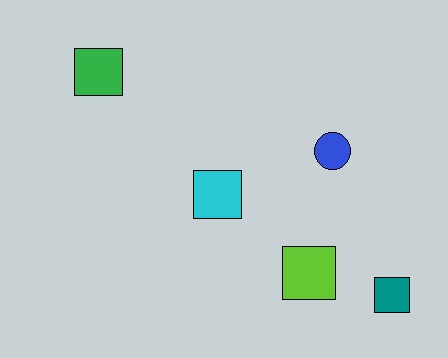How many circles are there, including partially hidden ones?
There is 1 circle.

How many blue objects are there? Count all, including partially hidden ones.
There is 1 blue object.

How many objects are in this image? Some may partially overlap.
There are 5 objects.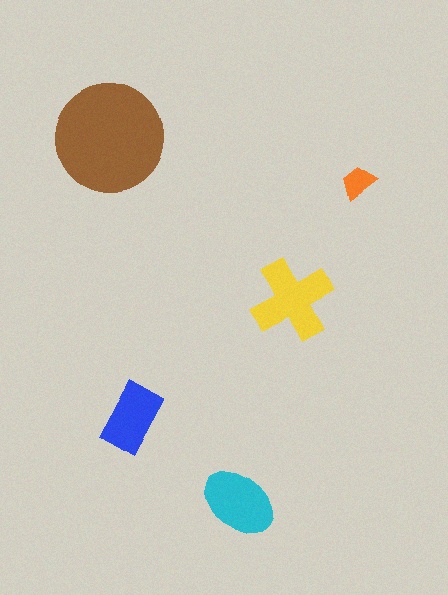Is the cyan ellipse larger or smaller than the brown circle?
Smaller.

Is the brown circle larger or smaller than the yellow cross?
Larger.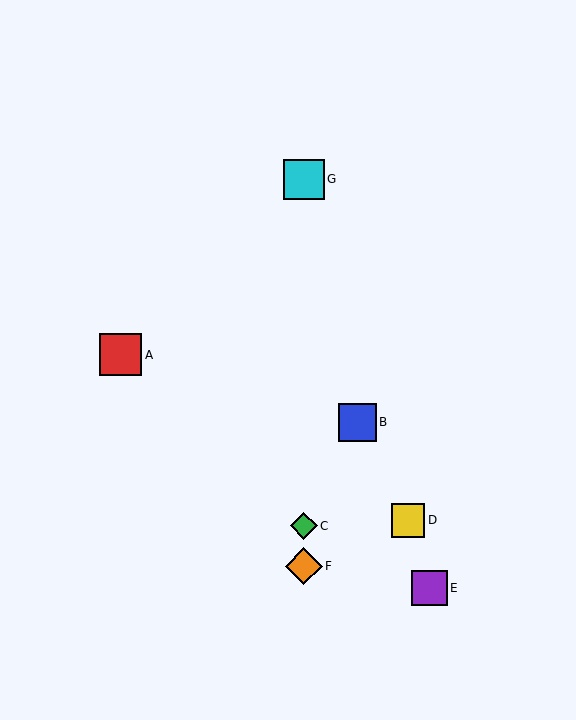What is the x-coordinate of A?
Object A is at x≈121.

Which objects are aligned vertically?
Objects C, F, G are aligned vertically.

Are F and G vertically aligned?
Yes, both are at x≈304.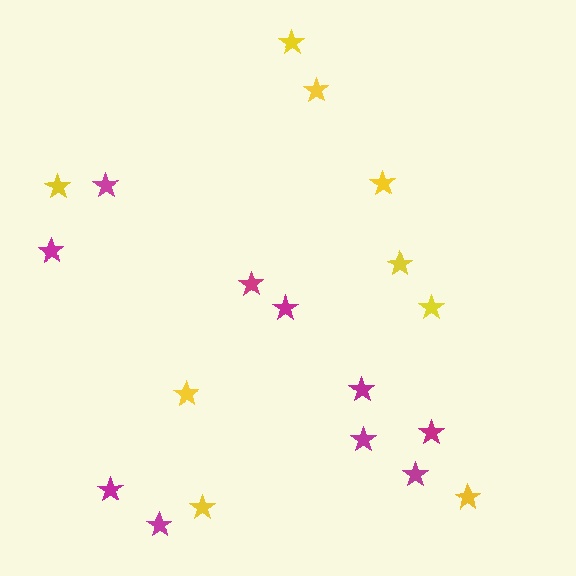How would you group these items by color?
There are 2 groups: one group of yellow stars (9) and one group of magenta stars (10).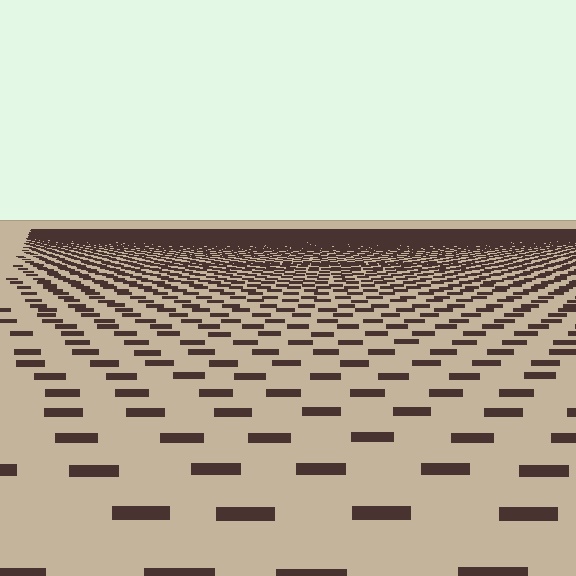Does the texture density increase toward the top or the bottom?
Density increases toward the top.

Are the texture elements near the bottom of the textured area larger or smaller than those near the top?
Larger. Near the bottom, elements are closer to the viewer and appear at a bigger on-screen size.